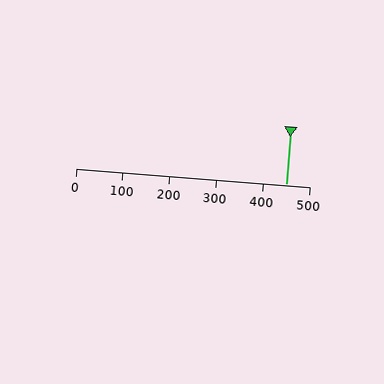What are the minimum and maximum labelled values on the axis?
The axis runs from 0 to 500.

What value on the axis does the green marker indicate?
The marker indicates approximately 450.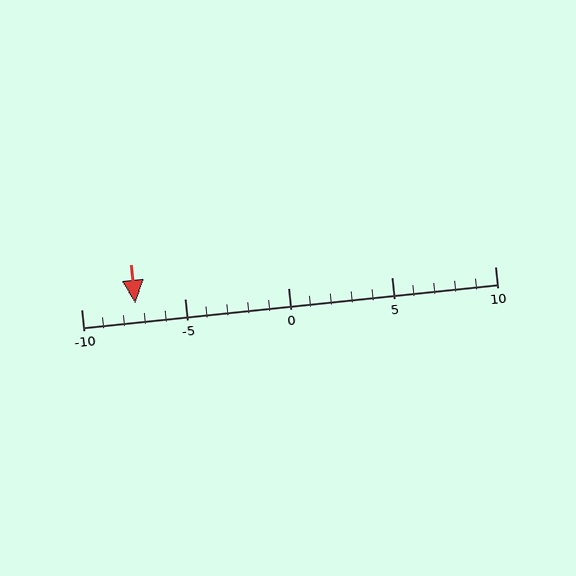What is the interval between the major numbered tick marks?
The major tick marks are spaced 5 units apart.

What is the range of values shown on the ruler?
The ruler shows values from -10 to 10.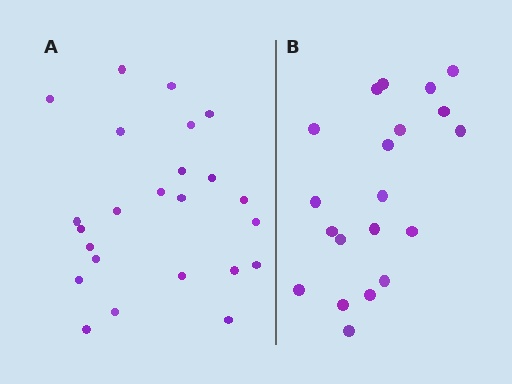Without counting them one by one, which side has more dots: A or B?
Region A (the left region) has more dots.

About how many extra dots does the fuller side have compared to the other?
Region A has about 4 more dots than region B.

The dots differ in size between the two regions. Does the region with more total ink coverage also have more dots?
No. Region B has more total ink coverage because its dots are larger, but region A actually contains more individual dots. Total area can be misleading — the number of items is what matters here.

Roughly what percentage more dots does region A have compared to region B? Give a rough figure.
About 20% more.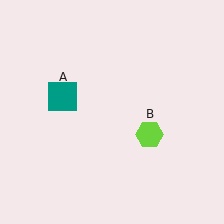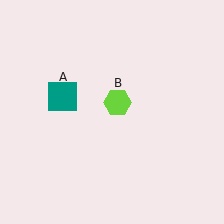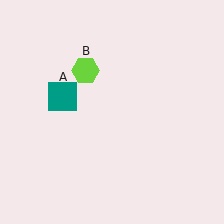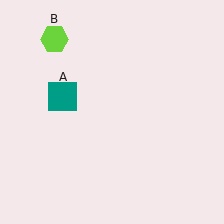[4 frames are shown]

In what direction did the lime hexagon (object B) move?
The lime hexagon (object B) moved up and to the left.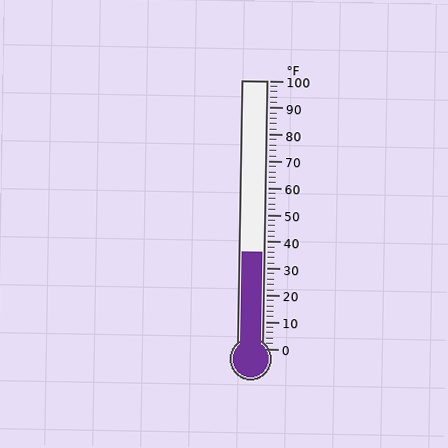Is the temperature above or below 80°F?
The temperature is below 80°F.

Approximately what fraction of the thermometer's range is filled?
The thermometer is filled to approximately 35% of its range.